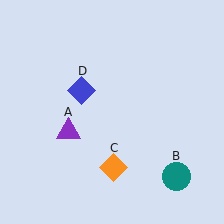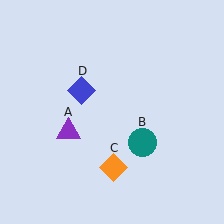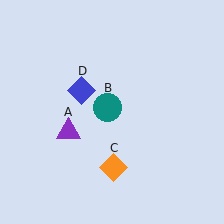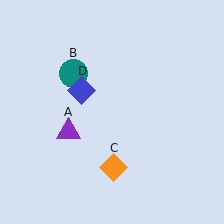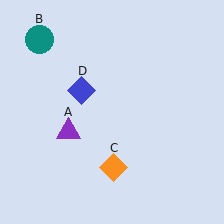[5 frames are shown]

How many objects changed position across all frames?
1 object changed position: teal circle (object B).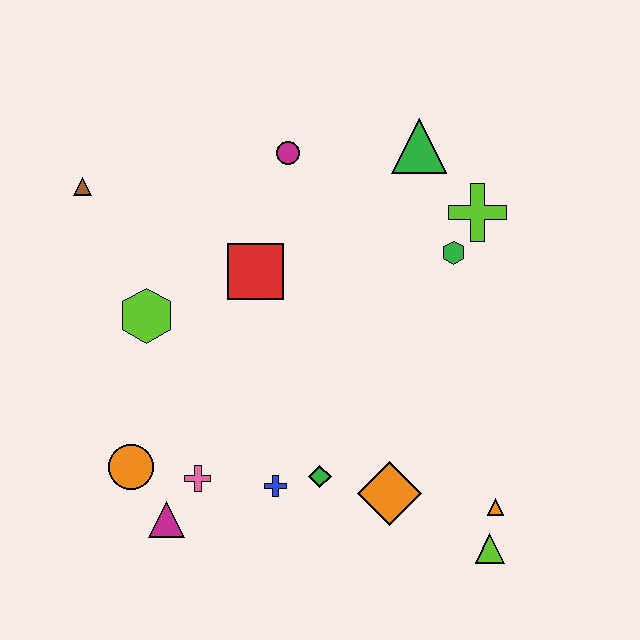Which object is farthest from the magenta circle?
The lime triangle is farthest from the magenta circle.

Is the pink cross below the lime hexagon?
Yes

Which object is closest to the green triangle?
The lime cross is closest to the green triangle.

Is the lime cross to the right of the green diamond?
Yes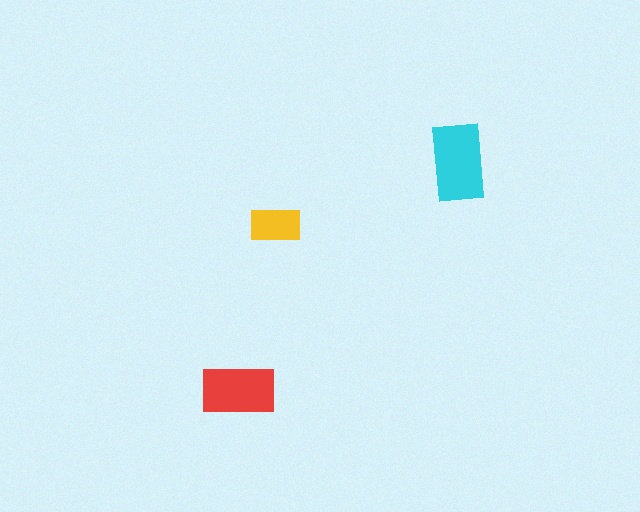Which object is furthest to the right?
The cyan rectangle is rightmost.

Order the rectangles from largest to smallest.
the cyan one, the red one, the yellow one.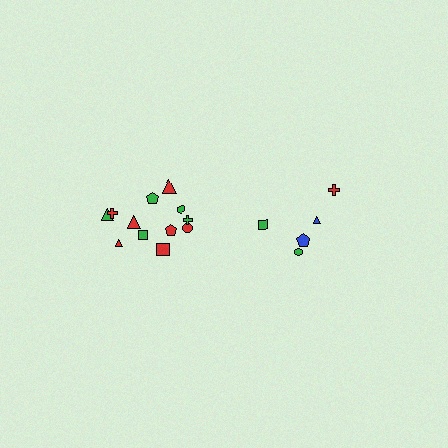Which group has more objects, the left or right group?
The left group.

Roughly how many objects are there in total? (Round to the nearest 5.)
Roughly 15 objects in total.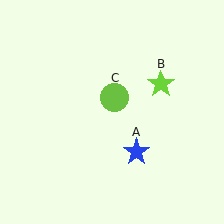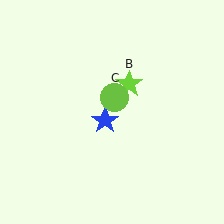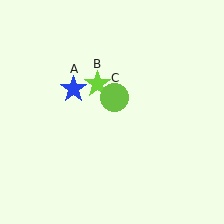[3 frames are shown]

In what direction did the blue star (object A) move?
The blue star (object A) moved up and to the left.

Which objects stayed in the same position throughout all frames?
Lime circle (object C) remained stationary.